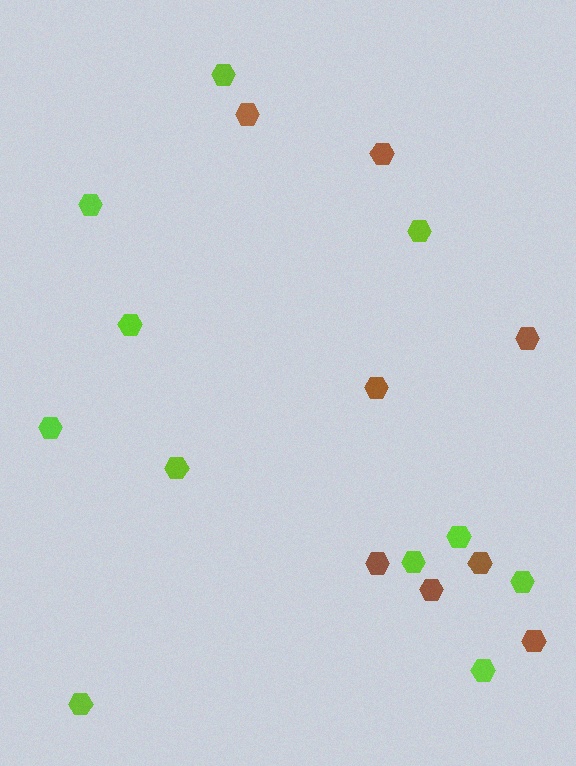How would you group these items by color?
There are 2 groups: one group of brown hexagons (8) and one group of lime hexagons (11).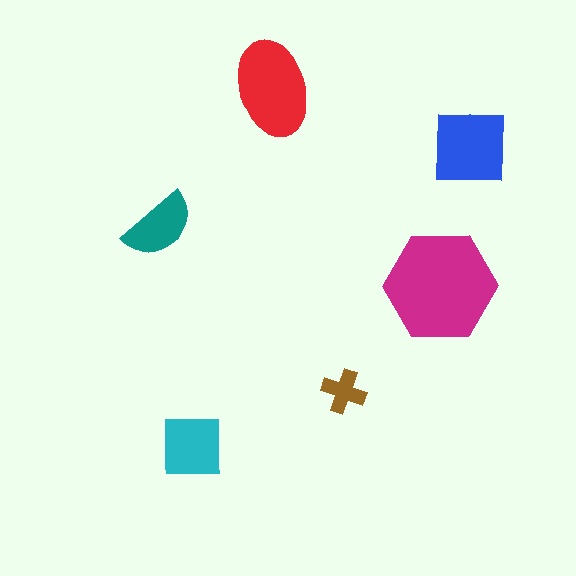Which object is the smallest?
The brown cross.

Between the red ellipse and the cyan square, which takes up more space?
The red ellipse.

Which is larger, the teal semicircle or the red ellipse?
The red ellipse.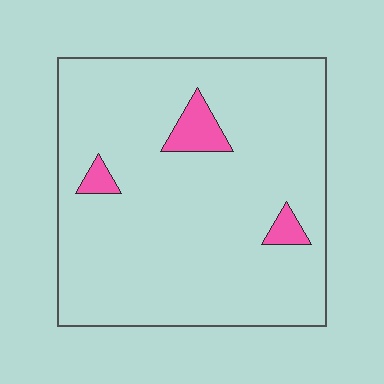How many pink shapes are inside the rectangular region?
3.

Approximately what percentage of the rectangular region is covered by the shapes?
Approximately 5%.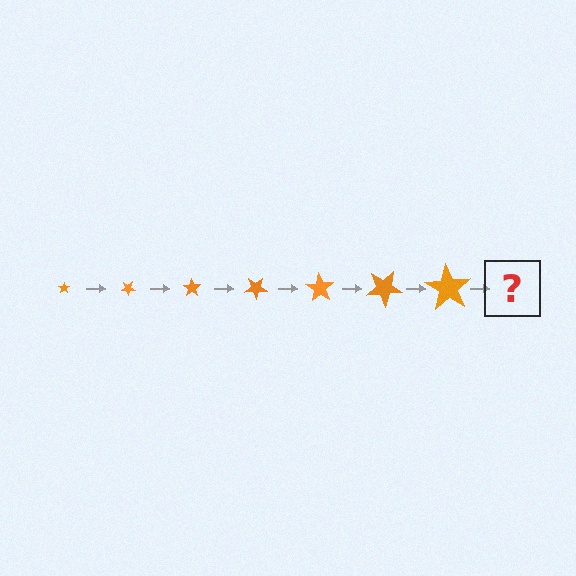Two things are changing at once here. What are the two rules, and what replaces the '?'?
The two rules are that the star grows larger each step and it rotates 35 degrees each step. The '?' should be a star, larger than the previous one and rotated 245 degrees from the start.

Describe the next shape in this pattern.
It should be a star, larger than the previous one and rotated 245 degrees from the start.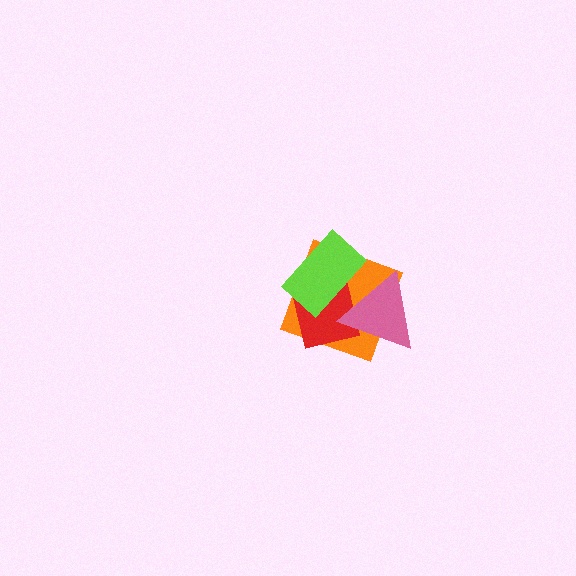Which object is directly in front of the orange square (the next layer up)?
The red square is directly in front of the orange square.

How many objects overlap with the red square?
3 objects overlap with the red square.